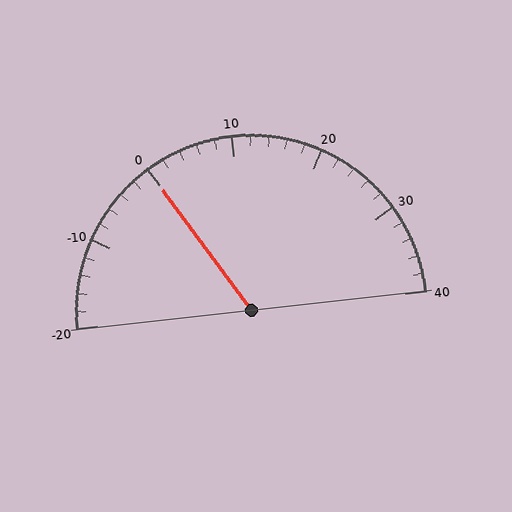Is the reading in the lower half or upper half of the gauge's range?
The reading is in the lower half of the range (-20 to 40).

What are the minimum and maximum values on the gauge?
The gauge ranges from -20 to 40.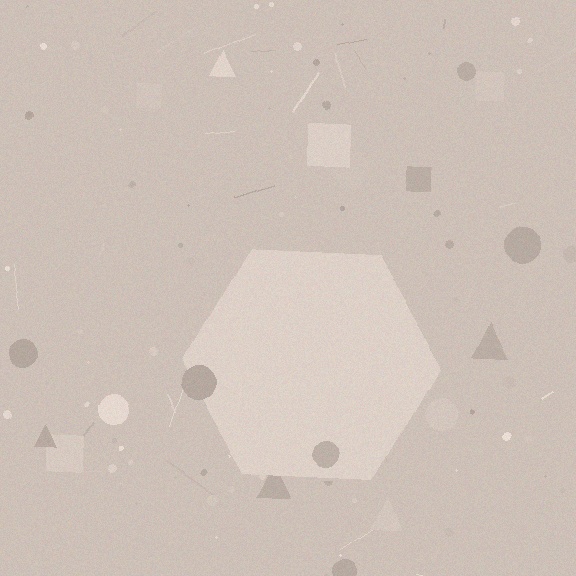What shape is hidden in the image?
A hexagon is hidden in the image.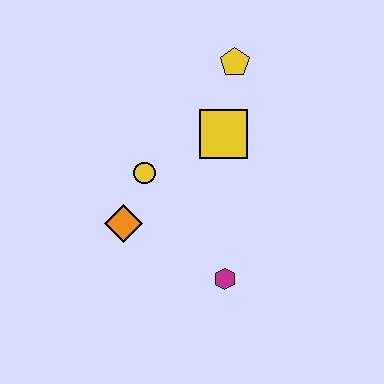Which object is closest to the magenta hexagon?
The orange diamond is closest to the magenta hexagon.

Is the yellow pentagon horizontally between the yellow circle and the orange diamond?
No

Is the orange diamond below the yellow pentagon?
Yes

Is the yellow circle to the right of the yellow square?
No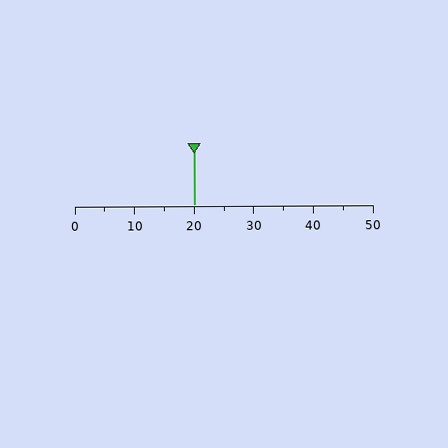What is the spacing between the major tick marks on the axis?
The major ticks are spaced 10 apart.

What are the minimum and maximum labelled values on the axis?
The axis runs from 0 to 50.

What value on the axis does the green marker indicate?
The marker indicates approximately 20.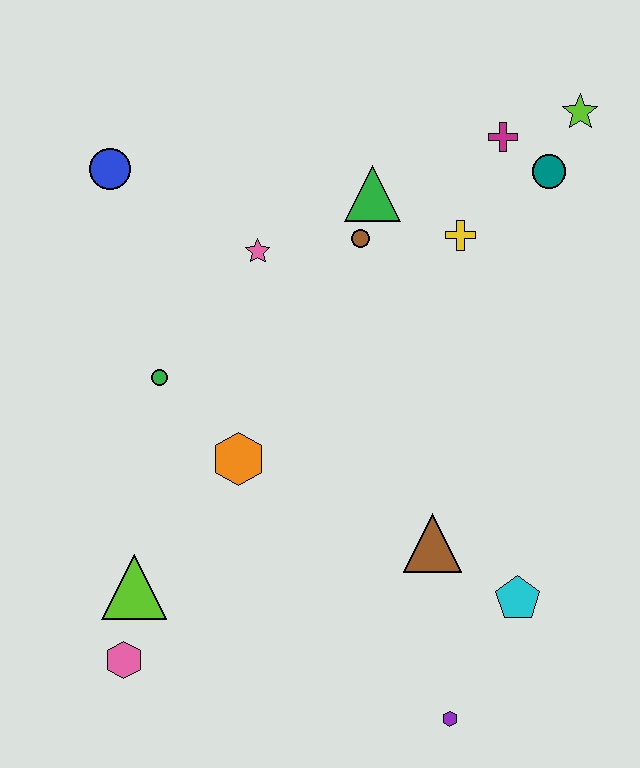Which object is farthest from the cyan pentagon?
The blue circle is farthest from the cyan pentagon.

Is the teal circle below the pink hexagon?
No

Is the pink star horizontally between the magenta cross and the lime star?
No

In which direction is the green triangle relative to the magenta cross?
The green triangle is to the left of the magenta cross.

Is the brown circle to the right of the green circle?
Yes